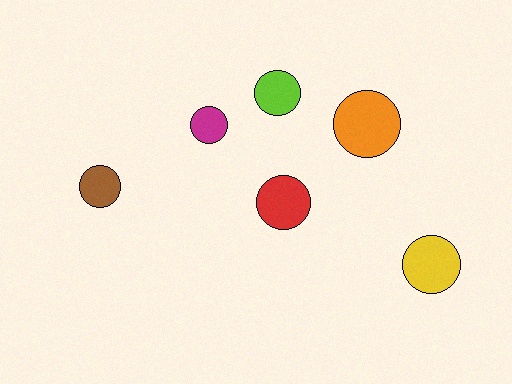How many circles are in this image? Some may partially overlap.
There are 6 circles.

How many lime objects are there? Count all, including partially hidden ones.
There is 1 lime object.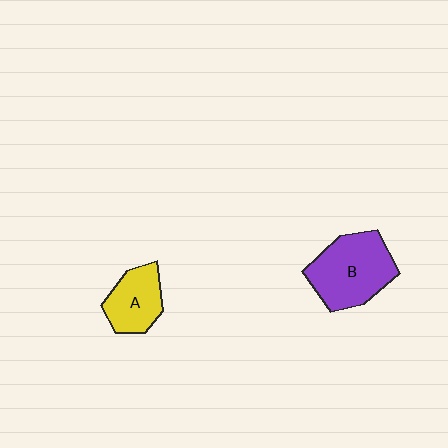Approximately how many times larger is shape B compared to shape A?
Approximately 1.6 times.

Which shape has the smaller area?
Shape A (yellow).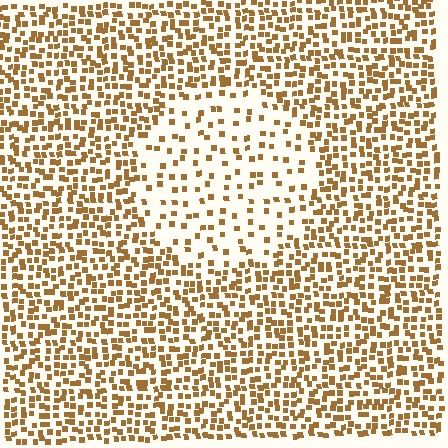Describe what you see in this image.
The image contains small brown elements arranged at two different densities. A circle-shaped region is visible where the elements are less densely packed than the surrounding area.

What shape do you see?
I see a circle.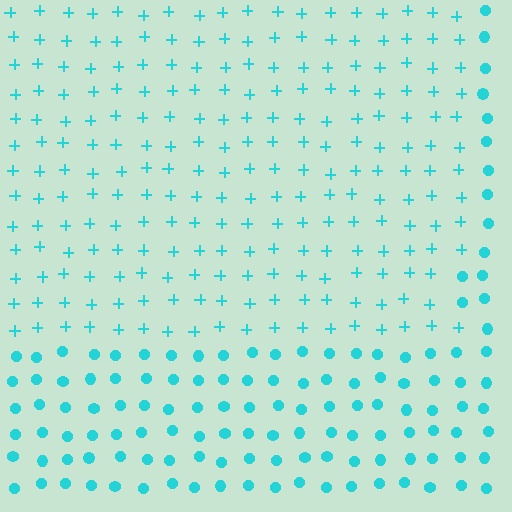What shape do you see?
I see a rectangle.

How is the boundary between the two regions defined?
The boundary is defined by a change in element shape: plus signs inside vs. circles outside. All elements share the same color and spacing.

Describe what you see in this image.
The image is filled with small cyan elements arranged in a uniform grid. A rectangle-shaped region contains plus signs, while the surrounding area contains circles. The boundary is defined purely by the change in element shape.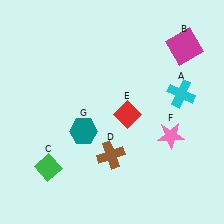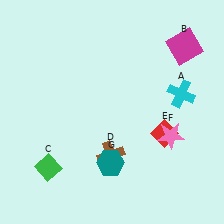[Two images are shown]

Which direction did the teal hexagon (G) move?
The teal hexagon (G) moved down.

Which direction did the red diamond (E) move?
The red diamond (E) moved right.